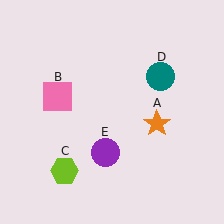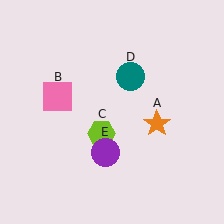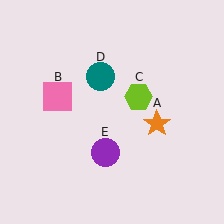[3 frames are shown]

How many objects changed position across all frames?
2 objects changed position: lime hexagon (object C), teal circle (object D).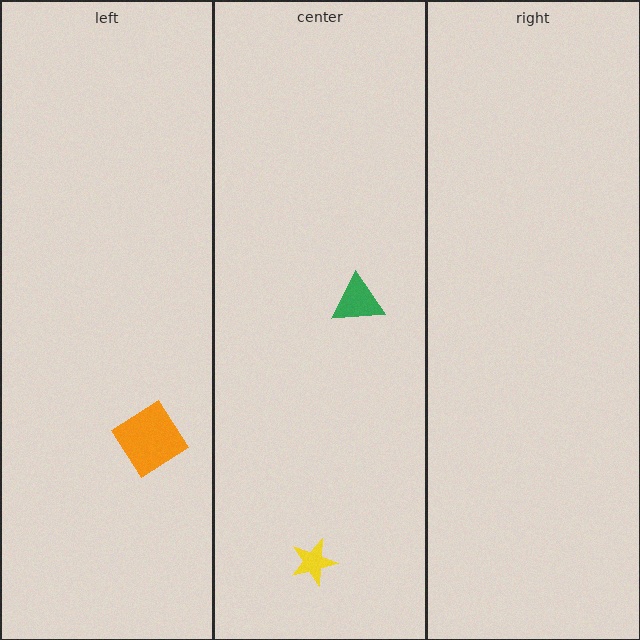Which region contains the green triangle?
The center region.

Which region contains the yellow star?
The center region.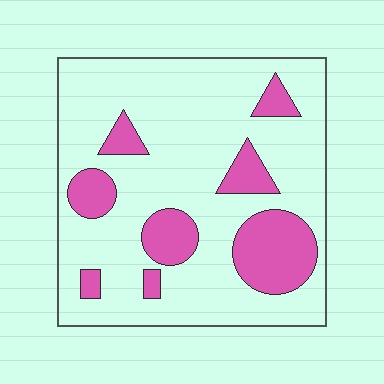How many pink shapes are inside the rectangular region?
8.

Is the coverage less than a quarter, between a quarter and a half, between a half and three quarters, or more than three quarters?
Less than a quarter.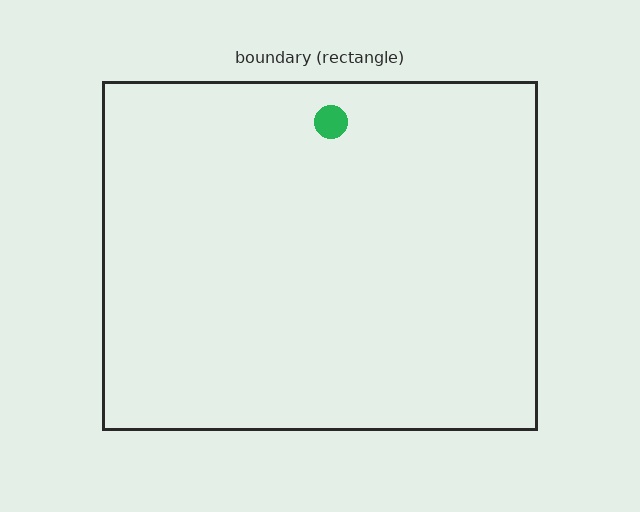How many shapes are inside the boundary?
1 inside, 0 outside.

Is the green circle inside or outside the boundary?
Inside.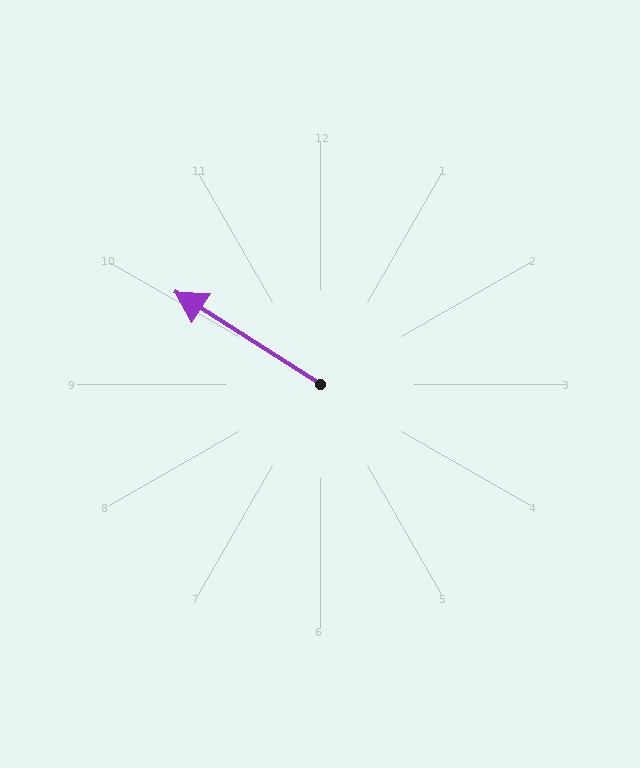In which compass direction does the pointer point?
Northwest.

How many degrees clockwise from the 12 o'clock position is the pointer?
Approximately 303 degrees.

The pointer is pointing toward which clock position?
Roughly 10 o'clock.